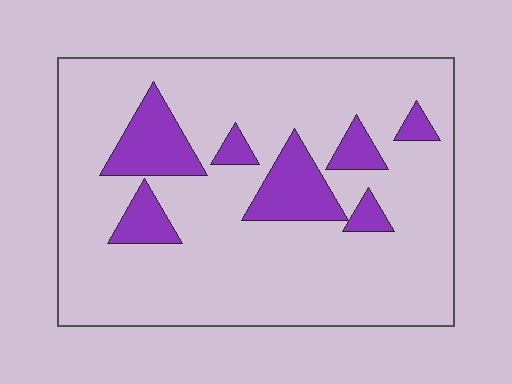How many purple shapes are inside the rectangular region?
7.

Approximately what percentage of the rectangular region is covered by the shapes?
Approximately 15%.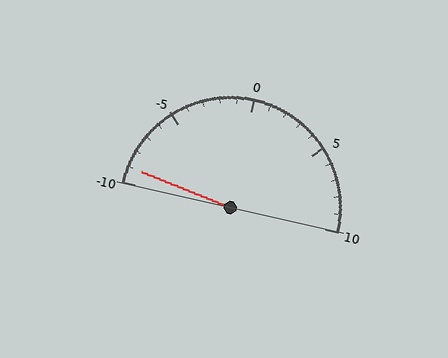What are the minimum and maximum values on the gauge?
The gauge ranges from -10 to 10.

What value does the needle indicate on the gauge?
The needle indicates approximately -9.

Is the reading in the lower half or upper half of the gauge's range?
The reading is in the lower half of the range (-10 to 10).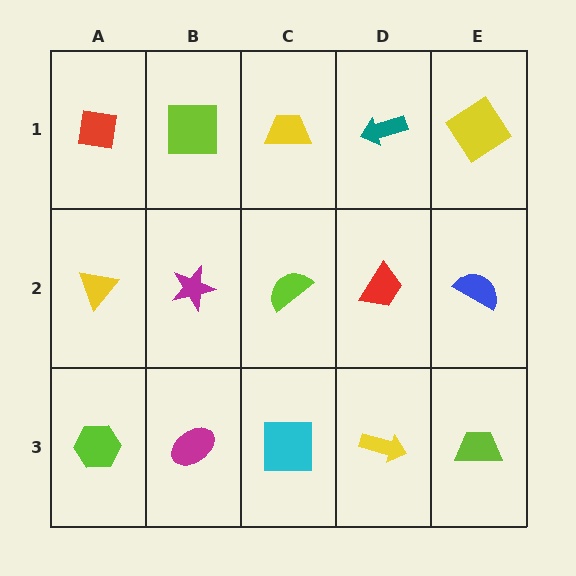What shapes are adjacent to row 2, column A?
A red square (row 1, column A), a lime hexagon (row 3, column A), a magenta star (row 2, column B).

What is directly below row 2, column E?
A lime trapezoid.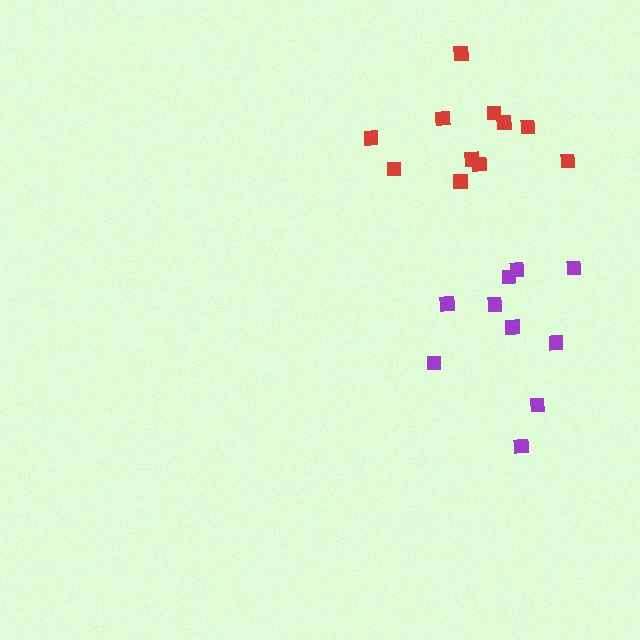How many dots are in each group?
Group 1: 10 dots, Group 2: 11 dots (21 total).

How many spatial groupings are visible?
There are 2 spatial groupings.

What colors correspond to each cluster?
The clusters are colored: purple, red.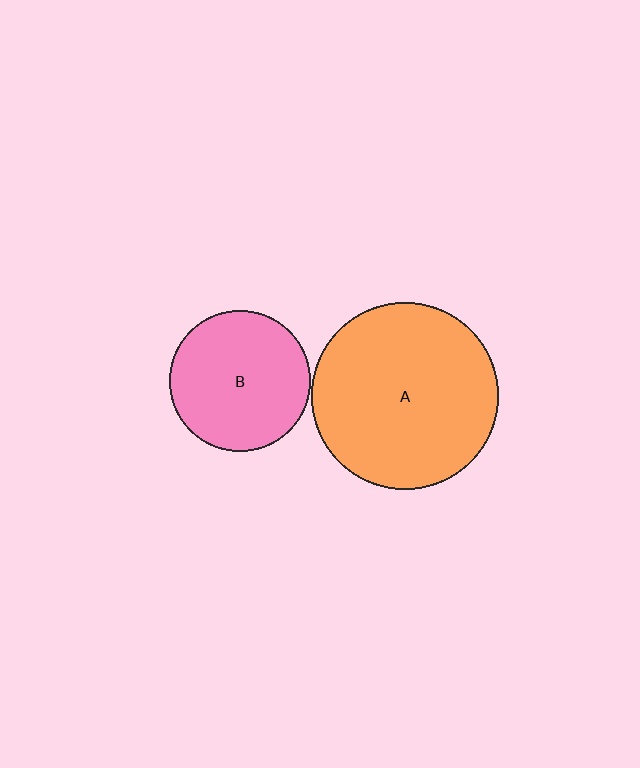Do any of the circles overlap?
No, none of the circles overlap.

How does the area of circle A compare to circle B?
Approximately 1.8 times.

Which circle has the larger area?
Circle A (orange).